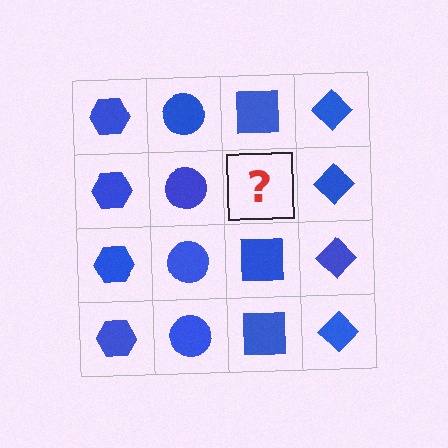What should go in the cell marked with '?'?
The missing cell should contain a blue square.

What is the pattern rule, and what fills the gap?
The rule is that each column has a consistent shape. The gap should be filled with a blue square.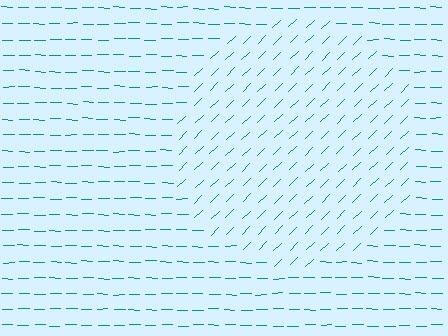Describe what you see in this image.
The image is filled with small teal line segments. A circle region in the image has lines oriented differently from the surrounding lines, creating a visible texture boundary.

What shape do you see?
I see a circle.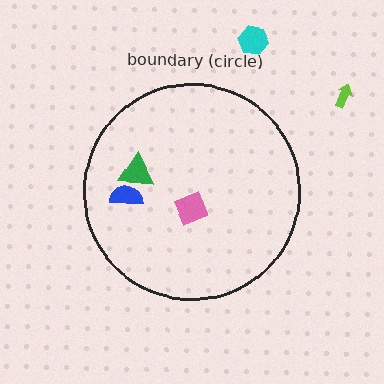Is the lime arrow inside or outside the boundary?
Outside.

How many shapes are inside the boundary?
3 inside, 2 outside.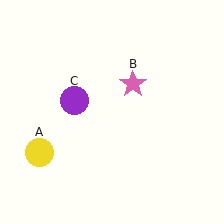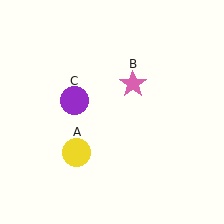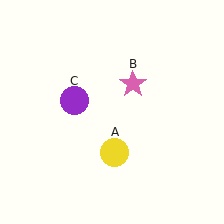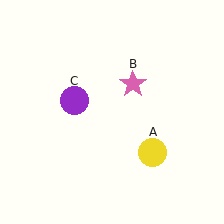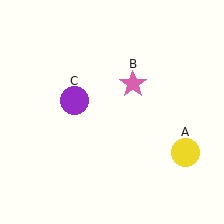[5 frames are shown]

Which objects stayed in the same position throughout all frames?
Pink star (object B) and purple circle (object C) remained stationary.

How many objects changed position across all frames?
1 object changed position: yellow circle (object A).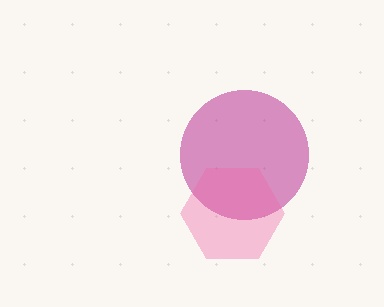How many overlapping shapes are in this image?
There are 2 overlapping shapes in the image.